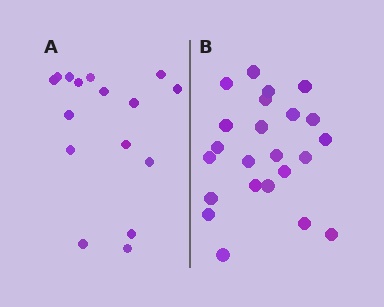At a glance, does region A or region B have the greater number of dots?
Region B (the right region) has more dots.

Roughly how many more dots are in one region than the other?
Region B has roughly 8 or so more dots than region A.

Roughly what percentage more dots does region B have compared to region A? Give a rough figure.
About 45% more.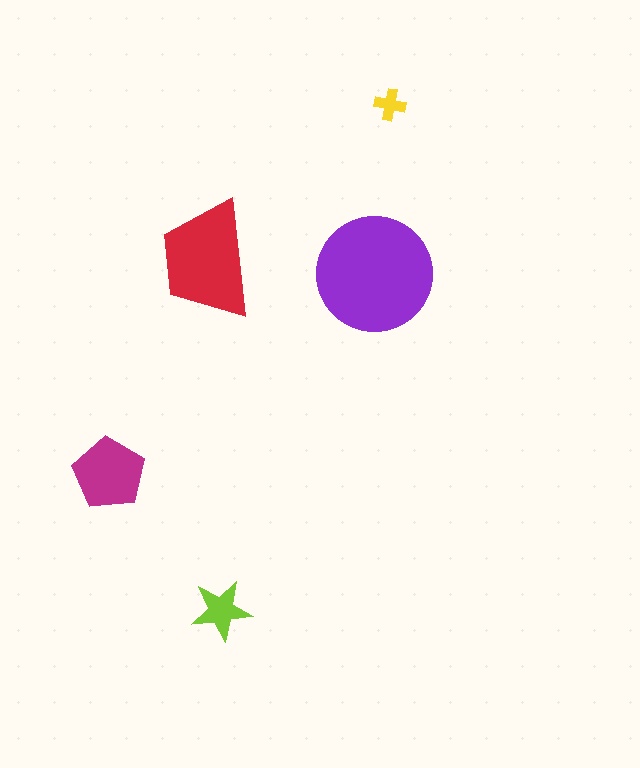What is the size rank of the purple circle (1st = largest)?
1st.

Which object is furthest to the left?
The magenta pentagon is leftmost.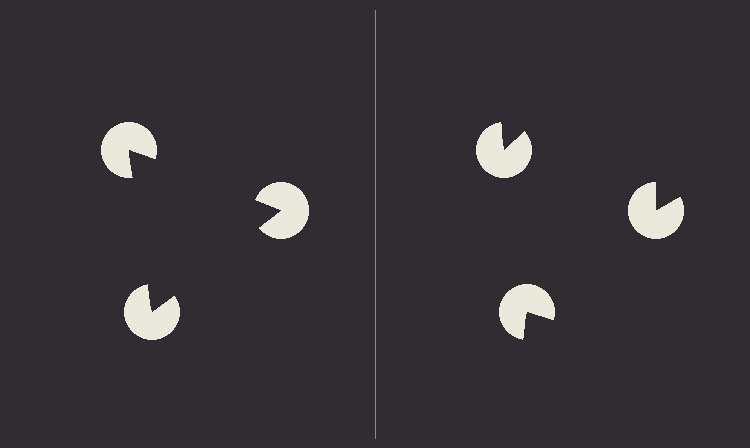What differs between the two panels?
The pac-man discs are positioned identically on both sides; only the wedge orientations differ. On the left they align to a triangle; on the right they are misaligned.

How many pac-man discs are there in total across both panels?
6 — 3 on each side.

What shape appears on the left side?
An illusory triangle.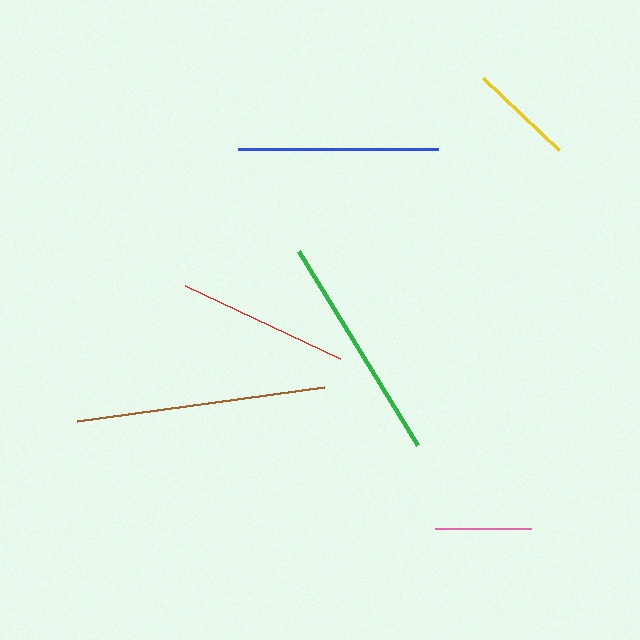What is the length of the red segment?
The red segment is approximately 171 pixels long.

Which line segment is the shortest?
The pink line is the shortest at approximately 97 pixels.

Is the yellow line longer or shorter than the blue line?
The blue line is longer than the yellow line.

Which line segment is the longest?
The brown line is the longest at approximately 250 pixels.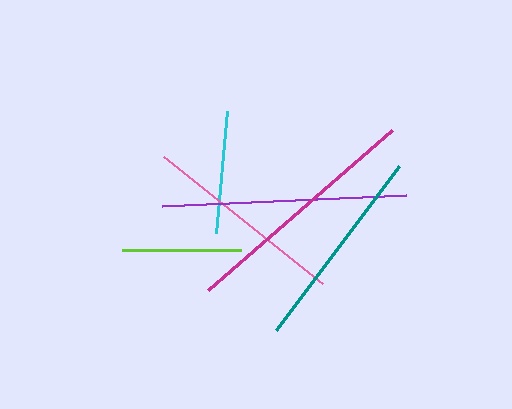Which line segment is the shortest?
The lime line is the shortest at approximately 119 pixels.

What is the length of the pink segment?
The pink segment is approximately 204 pixels long.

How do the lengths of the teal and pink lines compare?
The teal and pink lines are approximately the same length.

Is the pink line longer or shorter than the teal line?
The teal line is longer than the pink line.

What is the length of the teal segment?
The teal segment is approximately 205 pixels long.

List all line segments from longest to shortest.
From longest to shortest: purple, magenta, teal, pink, cyan, lime.